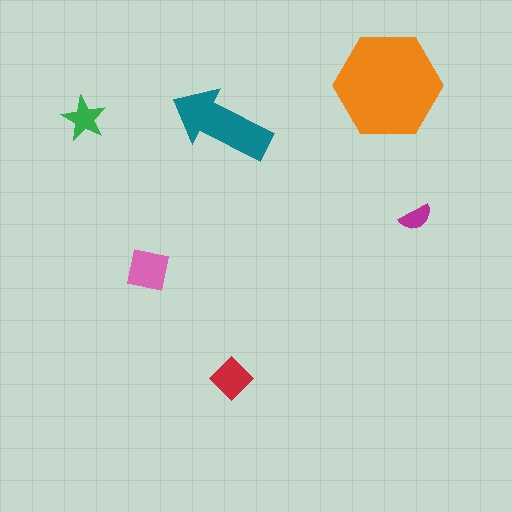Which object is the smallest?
The magenta semicircle.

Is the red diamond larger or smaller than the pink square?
Smaller.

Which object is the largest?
The orange hexagon.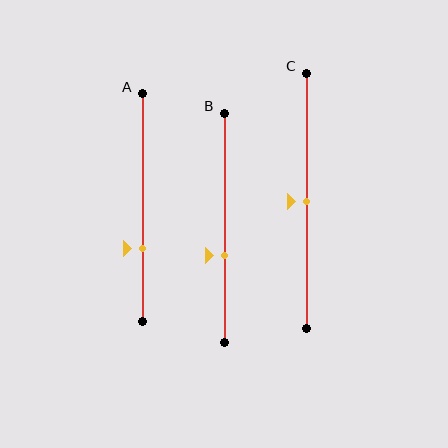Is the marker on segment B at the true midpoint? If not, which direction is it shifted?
No, the marker on segment B is shifted downward by about 12% of the segment length.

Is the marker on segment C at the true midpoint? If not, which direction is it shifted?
Yes, the marker on segment C is at the true midpoint.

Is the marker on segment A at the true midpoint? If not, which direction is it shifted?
No, the marker on segment A is shifted downward by about 18% of the segment length.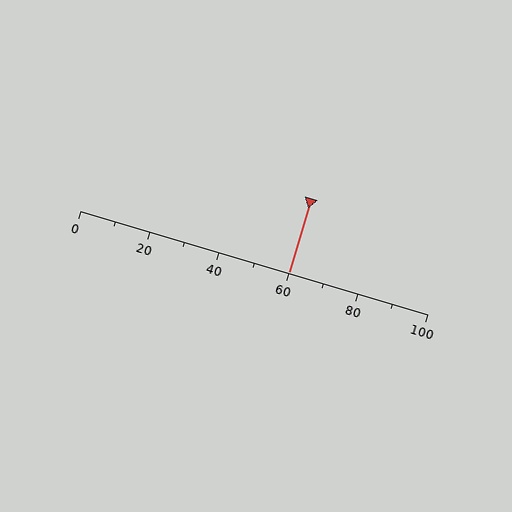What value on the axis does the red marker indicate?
The marker indicates approximately 60.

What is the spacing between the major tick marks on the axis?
The major ticks are spaced 20 apart.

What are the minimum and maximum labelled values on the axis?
The axis runs from 0 to 100.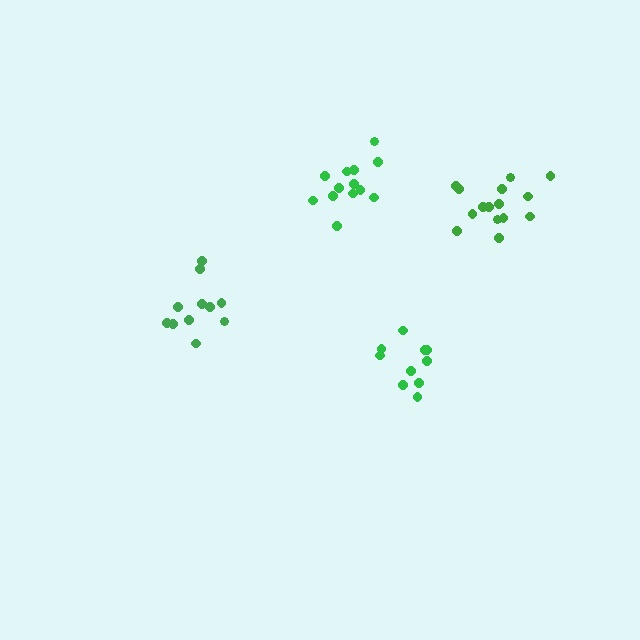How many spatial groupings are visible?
There are 4 spatial groupings.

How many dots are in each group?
Group 1: 15 dots, Group 2: 13 dots, Group 3: 10 dots, Group 4: 11 dots (49 total).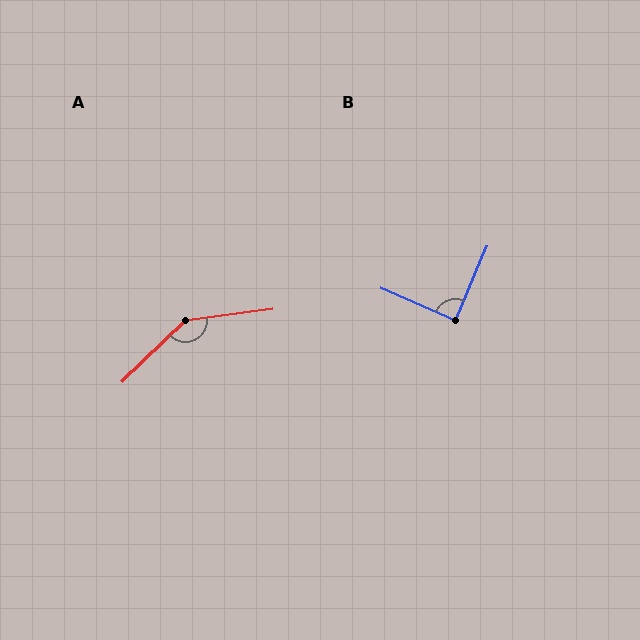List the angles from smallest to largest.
B (89°), A (143°).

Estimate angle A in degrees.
Approximately 143 degrees.